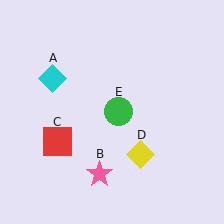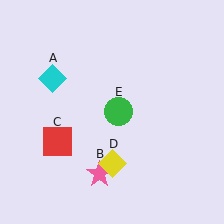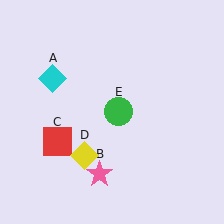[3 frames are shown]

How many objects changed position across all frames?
1 object changed position: yellow diamond (object D).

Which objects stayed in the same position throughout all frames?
Cyan diamond (object A) and pink star (object B) and red square (object C) and green circle (object E) remained stationary.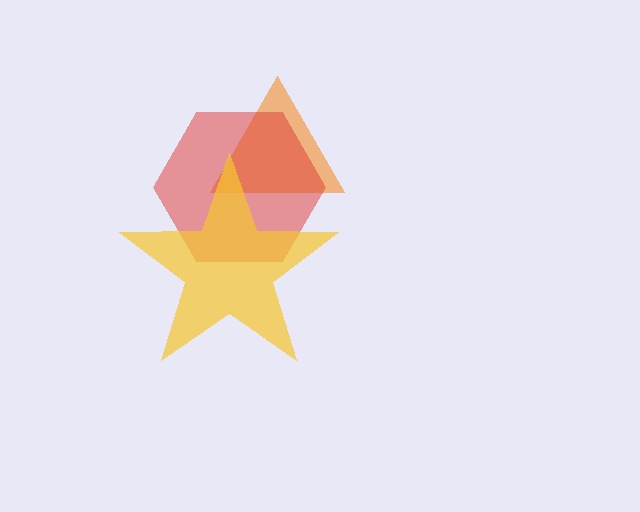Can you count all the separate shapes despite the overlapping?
Yes, there are 3 separate shapes.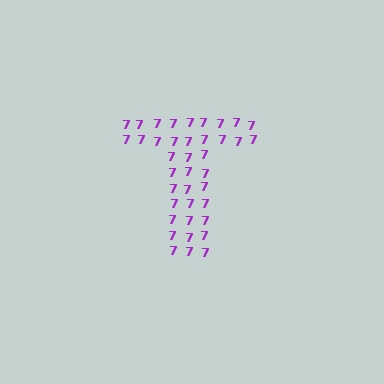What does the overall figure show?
The overall figure shows the letter T.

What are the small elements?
The small elements are digit 7's.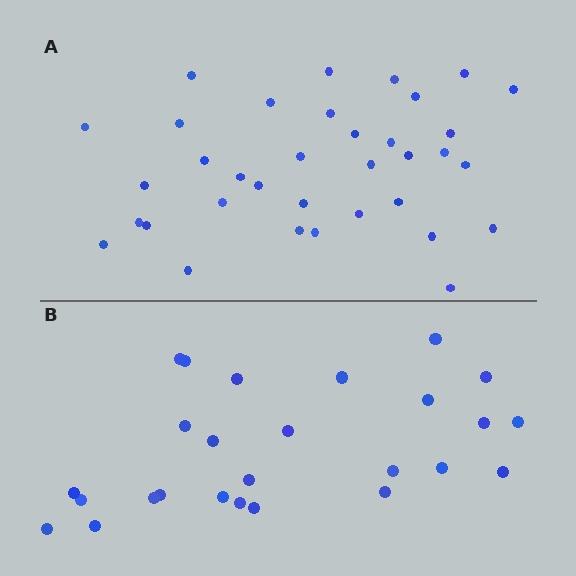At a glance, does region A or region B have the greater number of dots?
Region A (the top region) has more dots.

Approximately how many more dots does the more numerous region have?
Region A has roughly 8 or so more dots than region B.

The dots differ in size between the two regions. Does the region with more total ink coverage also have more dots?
No. Region B has more total ink coverage because its dots are larger, but region A actually contains more individual dots. Total area can be misleading — the number of items is what matters here.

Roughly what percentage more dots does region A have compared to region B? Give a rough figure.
About 35% more.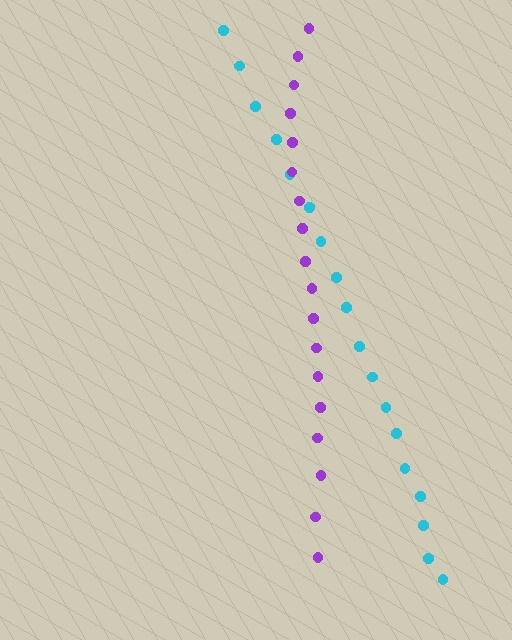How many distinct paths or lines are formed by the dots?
There are 2 distinct paths.